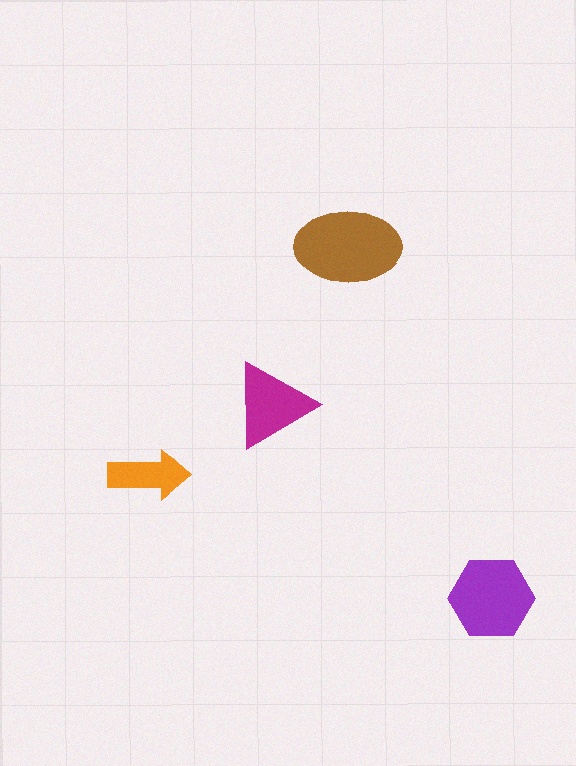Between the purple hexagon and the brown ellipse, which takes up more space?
The brown ellipse.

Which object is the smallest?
The orange arrow.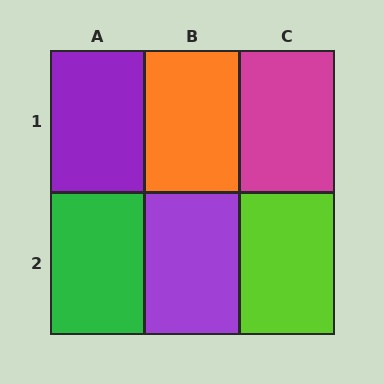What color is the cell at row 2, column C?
Lime.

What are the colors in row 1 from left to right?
Purple, orange, magenta.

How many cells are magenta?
1 cell is magenta.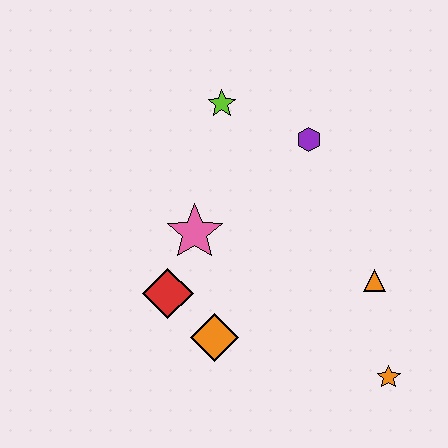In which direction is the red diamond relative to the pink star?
The red diamond is below the pink star.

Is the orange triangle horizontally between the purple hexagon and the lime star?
No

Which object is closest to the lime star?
The purple hexagon is closest to the lime star.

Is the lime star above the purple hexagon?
Yes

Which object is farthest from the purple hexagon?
The orange star is farthest from the purple hexagon.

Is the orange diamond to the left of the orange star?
Yes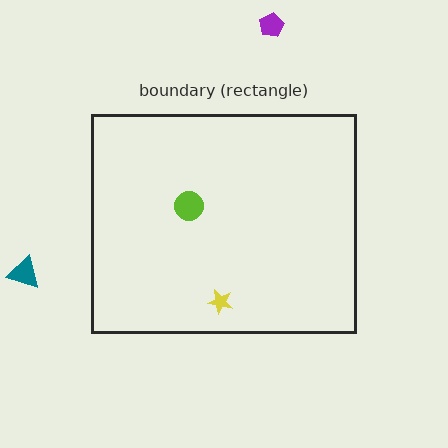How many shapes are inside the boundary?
2 inside, 2 outside.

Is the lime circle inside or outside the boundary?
Inside.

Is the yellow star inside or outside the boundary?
Inside.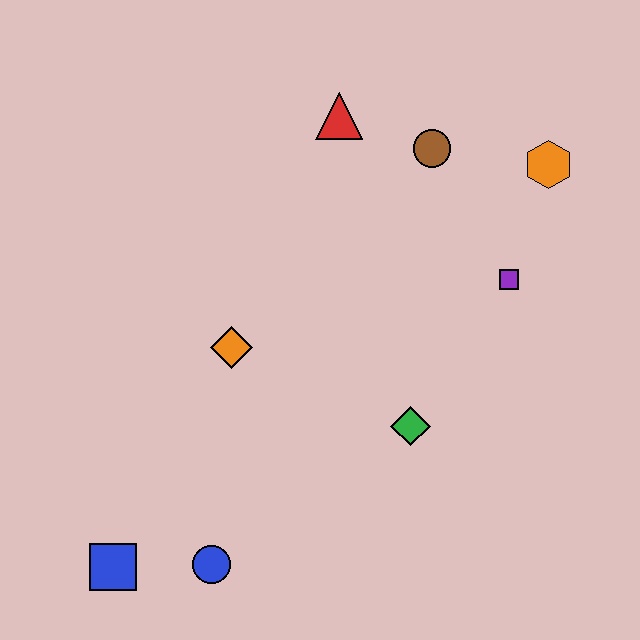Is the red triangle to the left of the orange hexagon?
Yes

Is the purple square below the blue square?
No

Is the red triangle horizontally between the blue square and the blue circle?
No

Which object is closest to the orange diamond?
The green diamond is closest to the orange diamond.